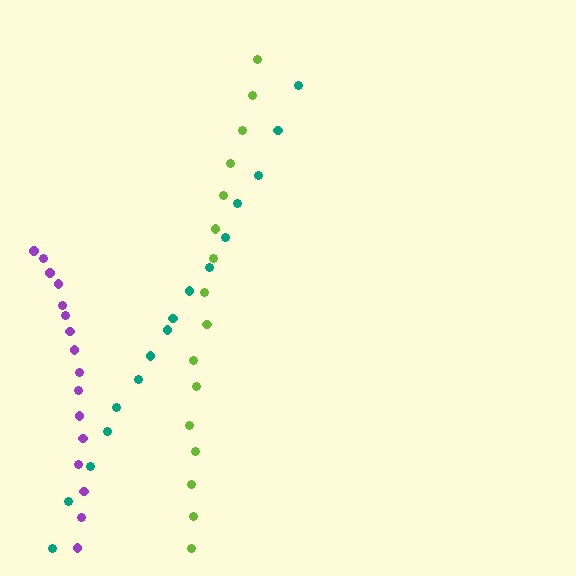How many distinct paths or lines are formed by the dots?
There are 3 distinct paths.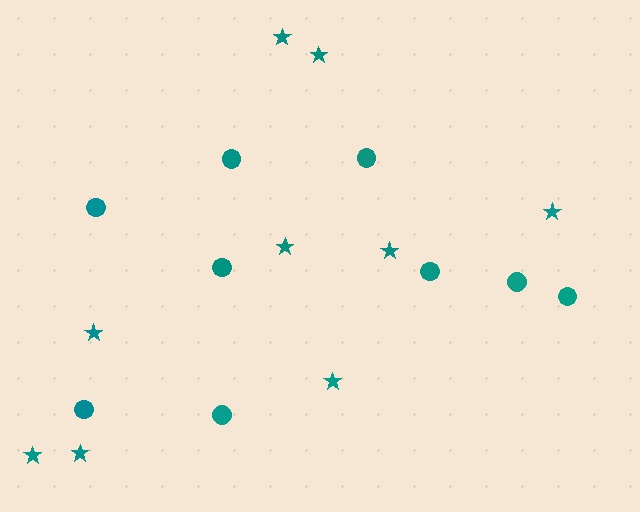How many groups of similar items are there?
There are 2 groups: one group of circles (9) and one group of stars (9).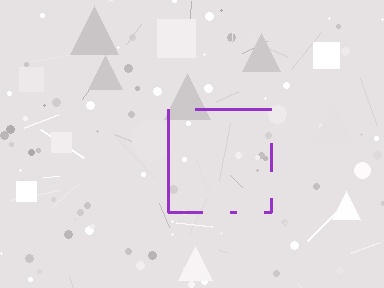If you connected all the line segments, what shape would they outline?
They would outline a square.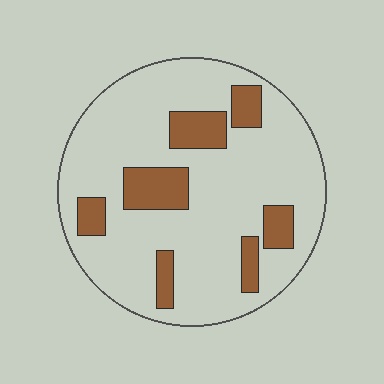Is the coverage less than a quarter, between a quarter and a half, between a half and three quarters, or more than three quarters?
Less than a quarter.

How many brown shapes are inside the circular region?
7.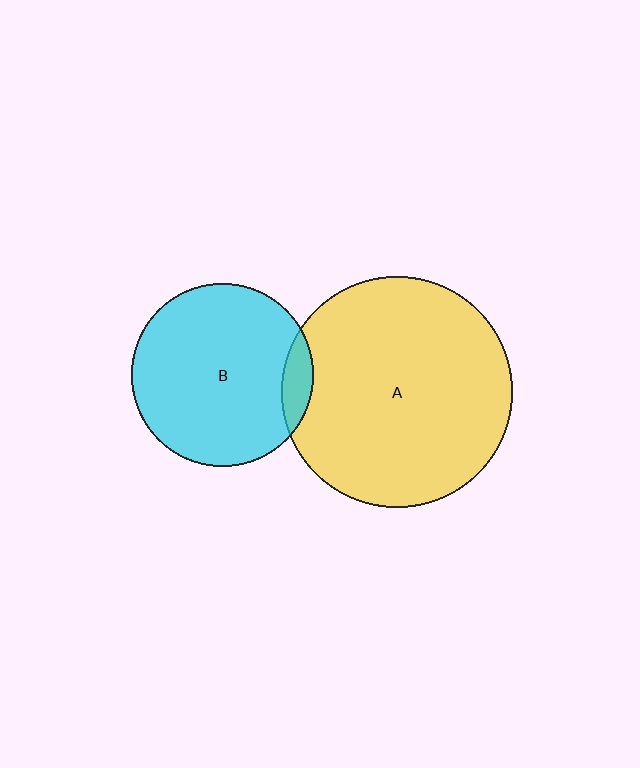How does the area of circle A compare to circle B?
Approximately 1.6 times.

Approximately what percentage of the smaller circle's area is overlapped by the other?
Approximately 10%.